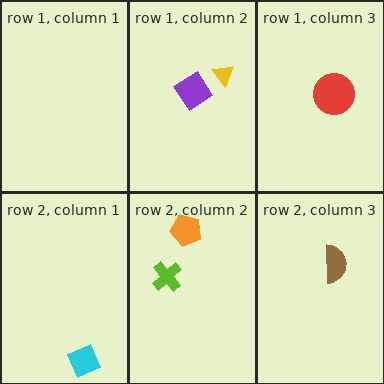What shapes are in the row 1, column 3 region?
The red circle.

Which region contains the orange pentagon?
The row 2, column 2 region.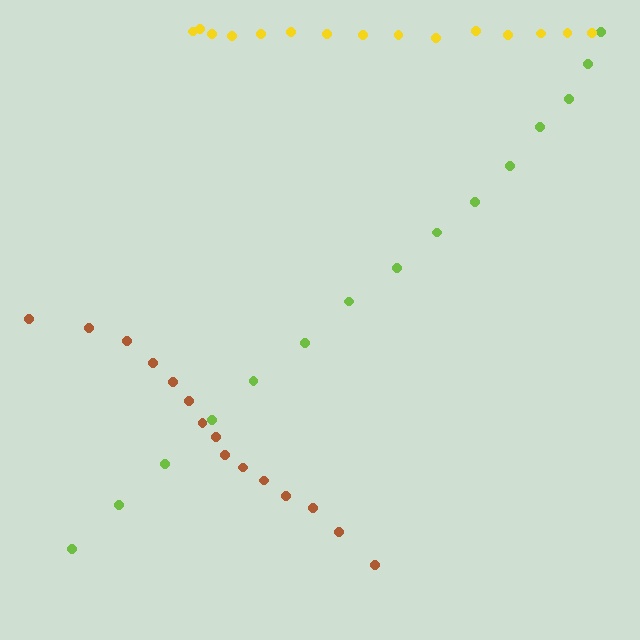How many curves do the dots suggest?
There are 3 distinct paths.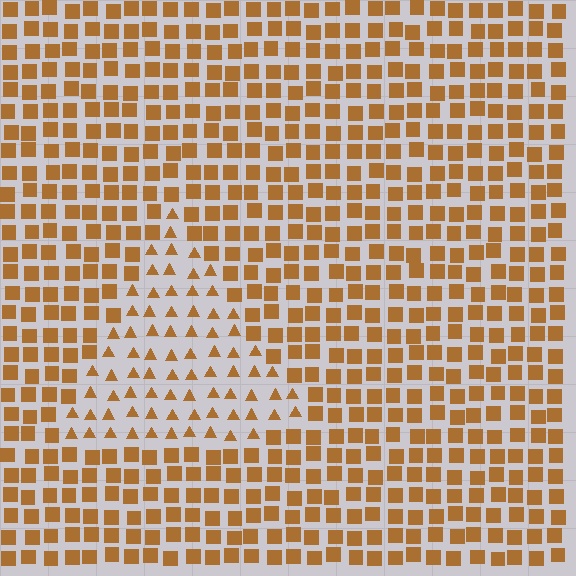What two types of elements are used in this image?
The image uses triangles inside the triangle region and squares outside it.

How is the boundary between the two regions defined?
The boundary is defined by a change in element shape: triangles inside vs. squares outside. All elements share the same color and spacing.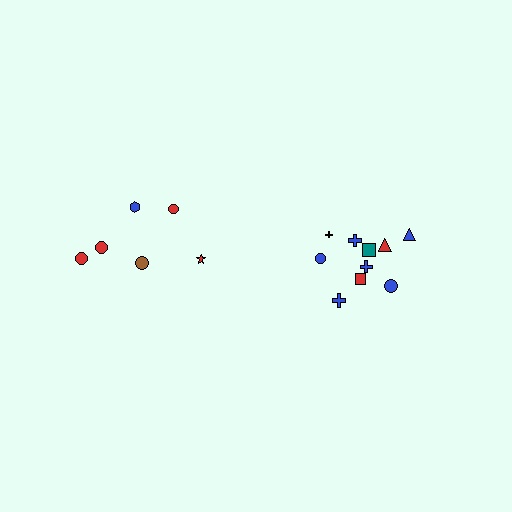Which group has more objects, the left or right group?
The right group.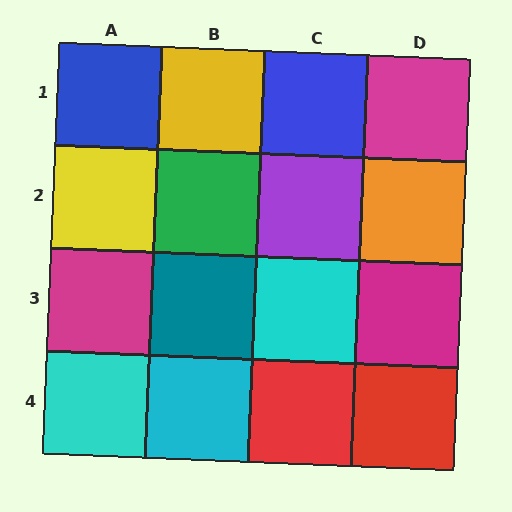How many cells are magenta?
3 cells are magenta.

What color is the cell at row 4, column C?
Red.